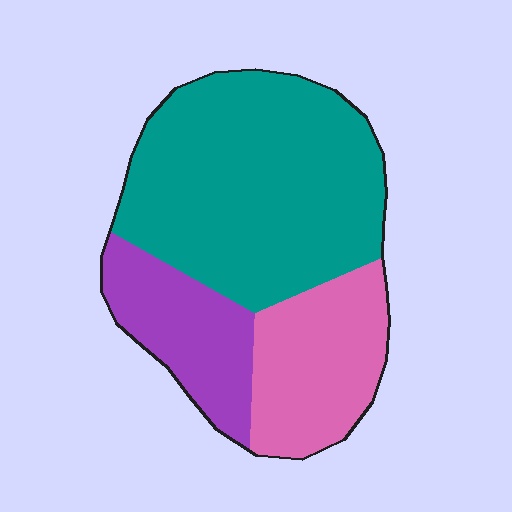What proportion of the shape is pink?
Pink covers 24% of the shape.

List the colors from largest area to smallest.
From largest to smallest: teal, pink, purple.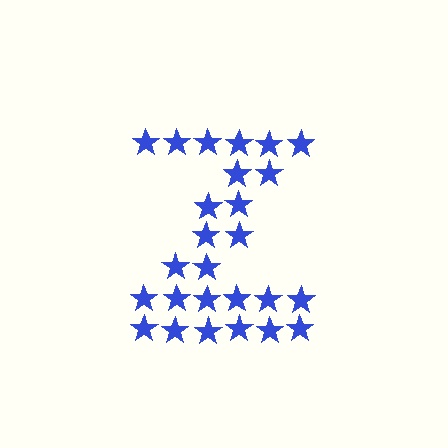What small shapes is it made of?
It is made of small stars.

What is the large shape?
The large shape is the letter Z.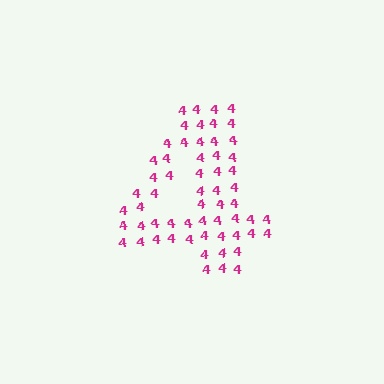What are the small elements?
The small elements are digit 4's.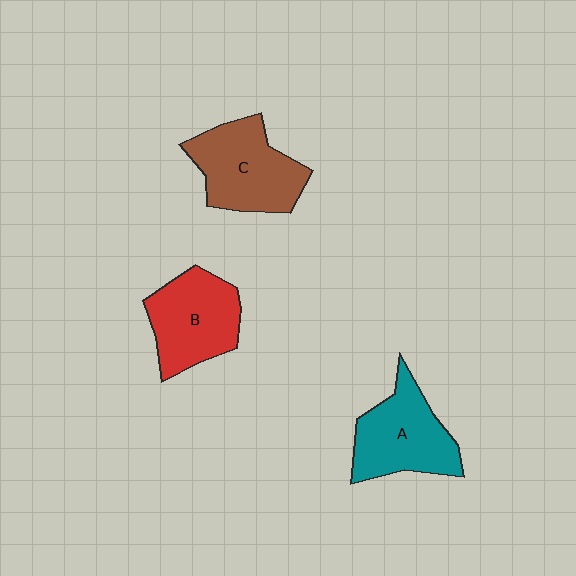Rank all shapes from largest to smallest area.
From largest to smallest: C (brown), A (teal), B (red).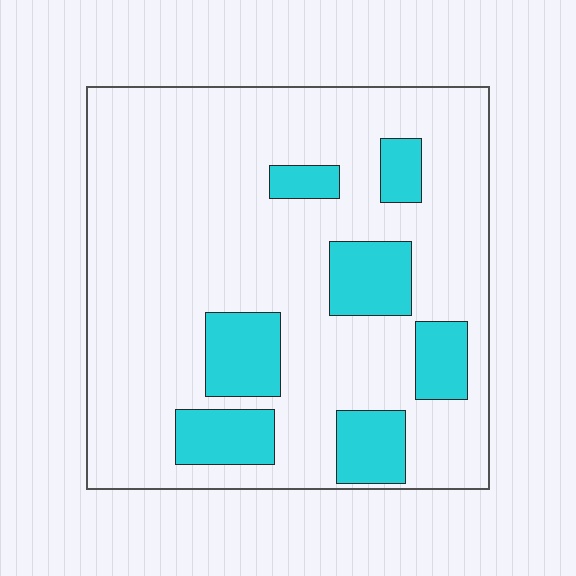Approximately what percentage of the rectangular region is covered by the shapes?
Approximately 20%.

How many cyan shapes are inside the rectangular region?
7.